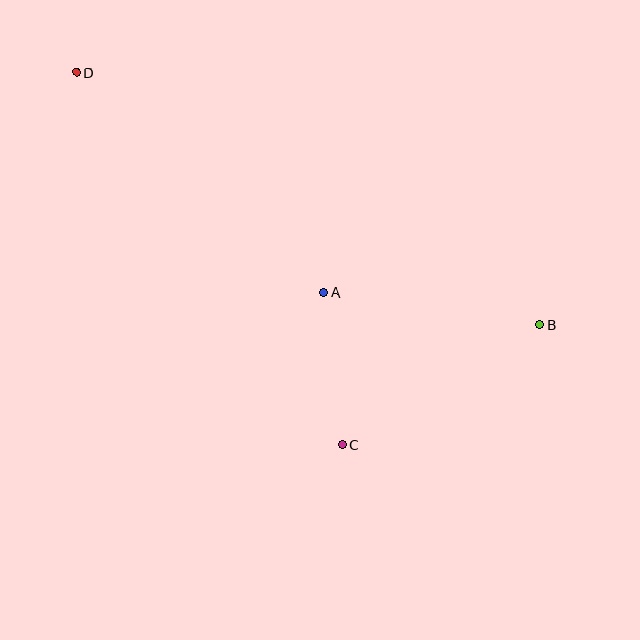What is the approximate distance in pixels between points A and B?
The distance between A and B is approximately 219 pixels.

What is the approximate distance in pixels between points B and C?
The distance between B and C is approximately 231 pixels.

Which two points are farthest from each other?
Points B and D are farthest from each other.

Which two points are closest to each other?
Points A and C are closest to each other.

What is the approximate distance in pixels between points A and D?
The distance between A and D is approximately 331 pixels.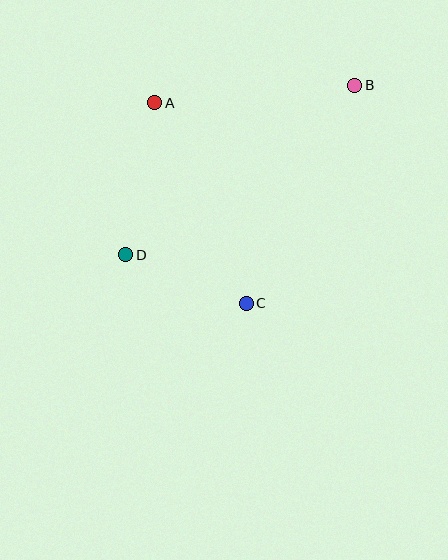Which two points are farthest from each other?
Points B and D are farthest from each other.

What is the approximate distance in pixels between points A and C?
The distance between A and C is approximately 220 pixels.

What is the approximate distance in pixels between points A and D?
The distance between A and D is approximately 155 pixels.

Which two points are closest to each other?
Points C and D are closest to each other.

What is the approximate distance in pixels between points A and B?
The distance between A and B is approximately 201 pixels.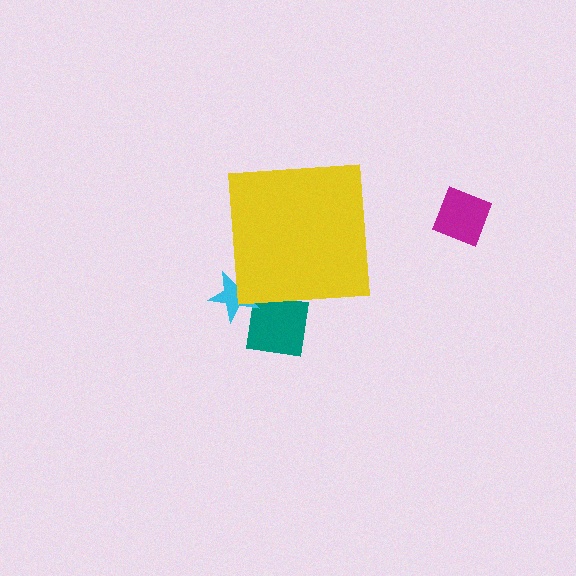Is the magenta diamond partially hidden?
No, the magenta diamond is fully visible.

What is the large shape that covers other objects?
A yellow square.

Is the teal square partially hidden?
Yes, the teal square is partially hidden behind the yellow square.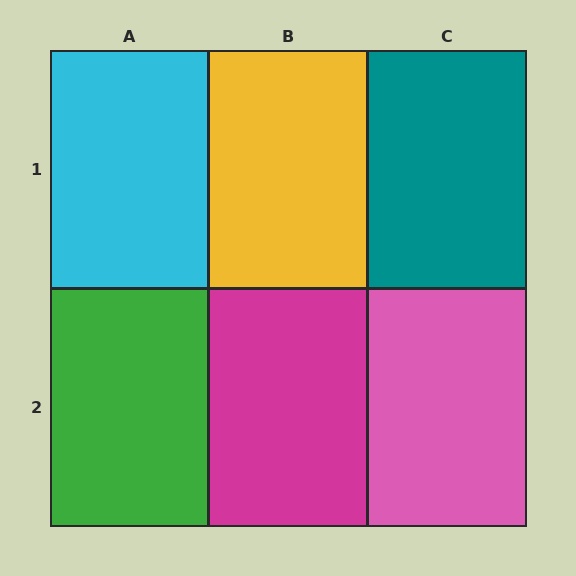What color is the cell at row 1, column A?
Cyan.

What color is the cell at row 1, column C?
Teal.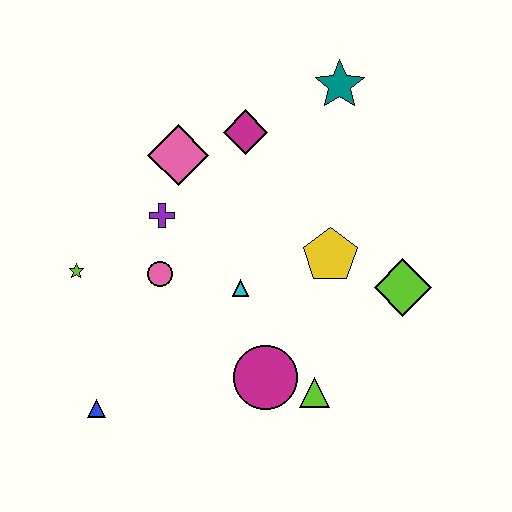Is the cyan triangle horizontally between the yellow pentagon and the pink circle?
Yes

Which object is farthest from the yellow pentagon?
The blue triangle is farthest from the yellow pentagon.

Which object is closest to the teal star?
The magenta diamond is closest to the teal star.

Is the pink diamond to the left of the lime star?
No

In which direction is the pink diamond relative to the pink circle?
The pink diamond is above the pink circle.